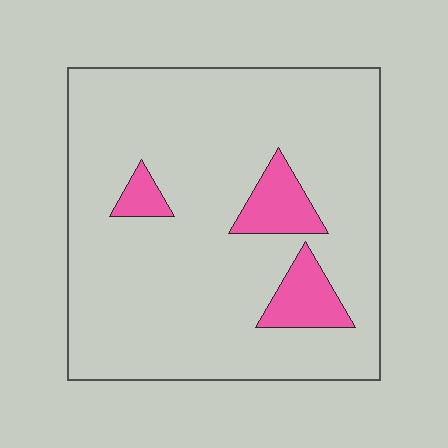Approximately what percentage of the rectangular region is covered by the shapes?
Approximately 10%.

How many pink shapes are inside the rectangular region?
3.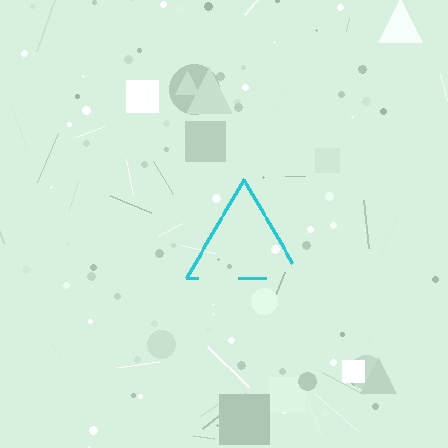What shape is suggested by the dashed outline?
The dashed outline suggests a triangle.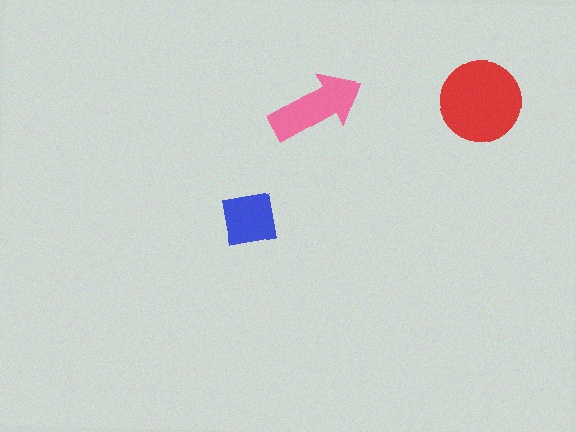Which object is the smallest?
The blue square.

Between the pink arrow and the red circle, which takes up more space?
The red circle.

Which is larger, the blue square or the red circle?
The red circle.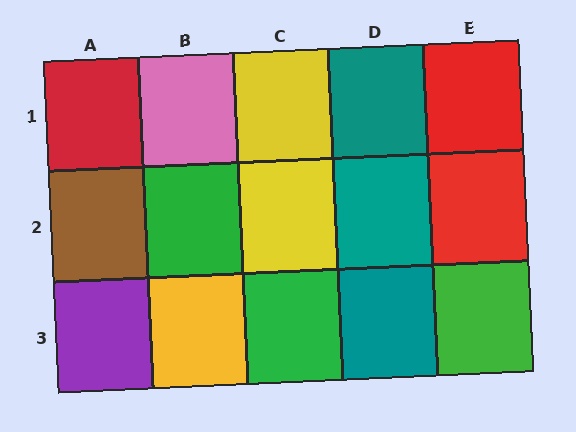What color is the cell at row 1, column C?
Yellow.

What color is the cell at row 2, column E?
Red.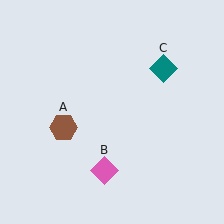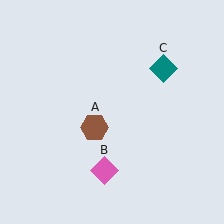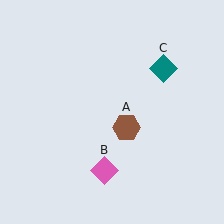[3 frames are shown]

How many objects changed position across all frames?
1 object changed position: brown hexagon (object A).